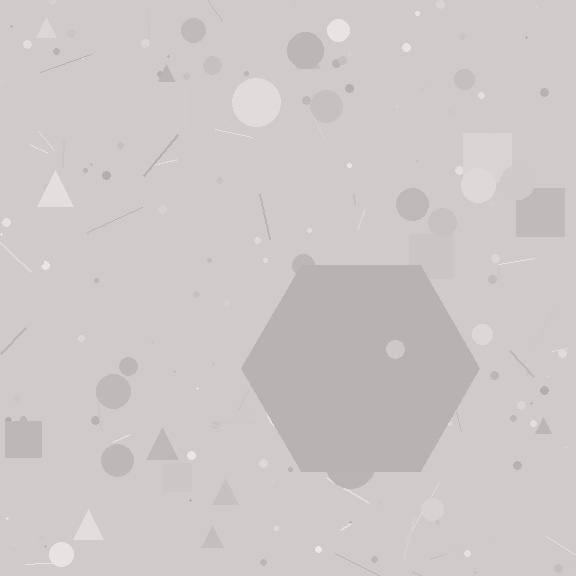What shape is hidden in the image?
A hexagon is hidden in the image.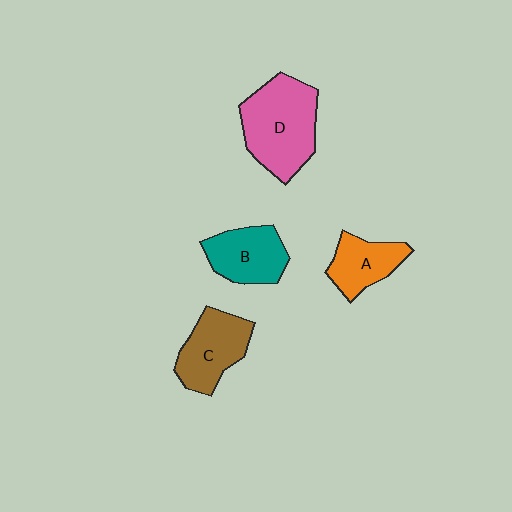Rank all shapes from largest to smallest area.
From largest to smallest: D (pink), C (brown), B (teal), A (orange).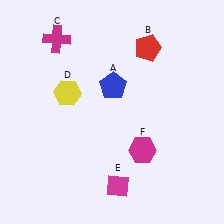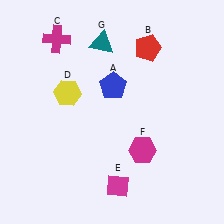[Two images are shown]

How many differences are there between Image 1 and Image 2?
There is 1 difference between the two images.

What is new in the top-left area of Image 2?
A teal triangle (G) was added in the top-left area of Image 2.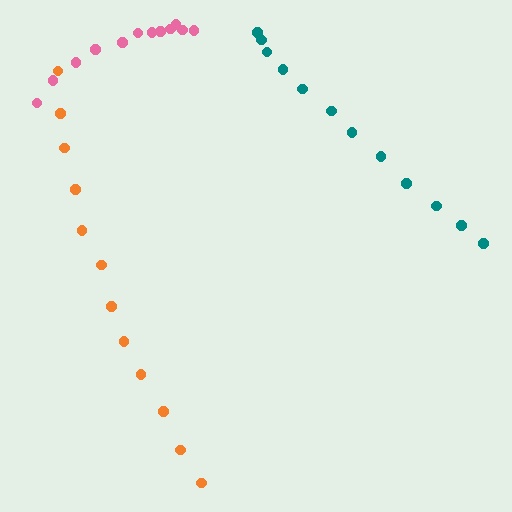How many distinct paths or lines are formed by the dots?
There are 3 distinct paths.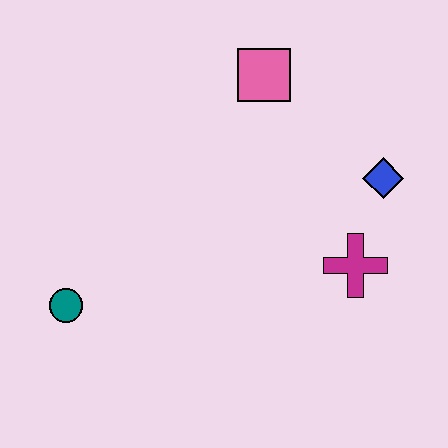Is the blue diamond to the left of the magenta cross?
No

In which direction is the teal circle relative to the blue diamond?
The teal circle is to the left of the blue diamond.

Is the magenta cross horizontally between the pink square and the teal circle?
No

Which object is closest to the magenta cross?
The blue diamond is closest to the magenta cross.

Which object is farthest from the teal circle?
The blue diamond is farthest from the teal circle.